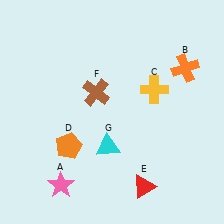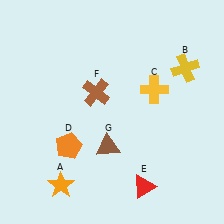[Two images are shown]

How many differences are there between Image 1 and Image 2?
There are 3 differences between the two images.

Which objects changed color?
A changed from pink to orange. B changed from orange to yellow. G changed from cyan to brown.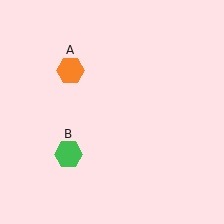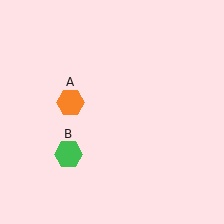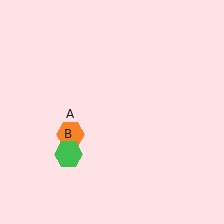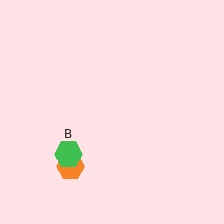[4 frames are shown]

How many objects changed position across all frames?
1 object changed position: orange hexagon (object A).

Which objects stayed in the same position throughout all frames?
Green hexagon (object B) remained stationary.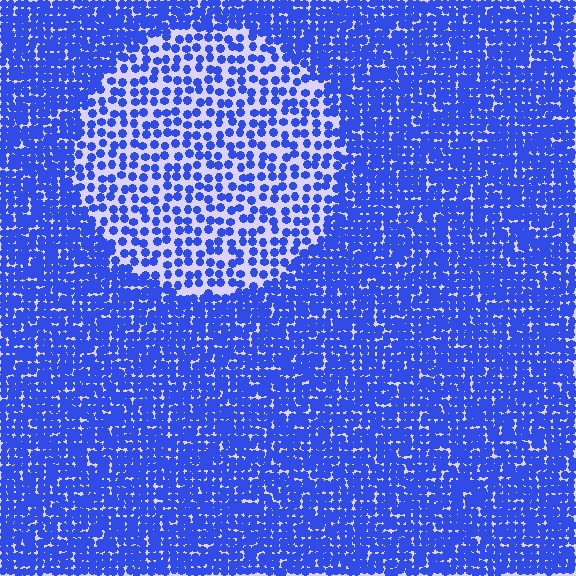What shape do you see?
I see a circle.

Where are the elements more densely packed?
The elements are more densely packed outside the circle boundary.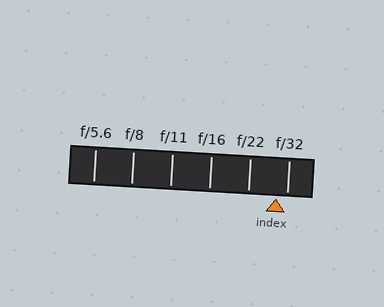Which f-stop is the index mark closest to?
The index mark is closest to f/32.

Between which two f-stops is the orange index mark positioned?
The index mark is between f/22 and f/32.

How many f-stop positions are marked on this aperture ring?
There are 6 f-stop positions marked.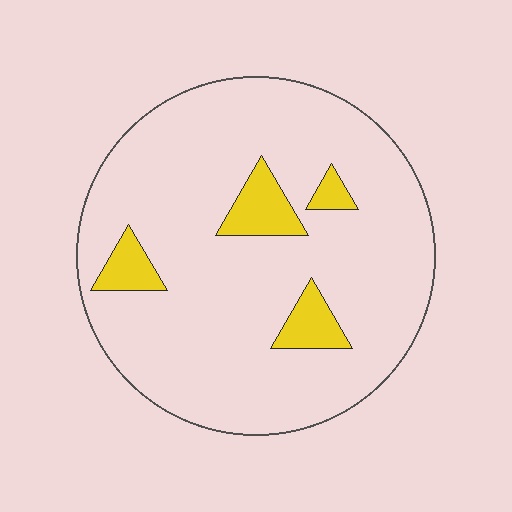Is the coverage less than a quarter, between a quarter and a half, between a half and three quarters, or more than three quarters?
Less than a quarter.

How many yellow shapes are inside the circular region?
4.